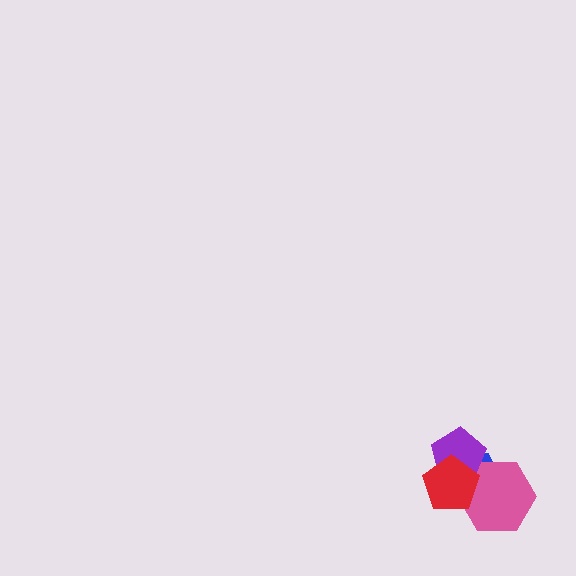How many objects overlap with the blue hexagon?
3 objects overlap with the blue hexagon.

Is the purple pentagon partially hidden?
Yes, it is partially covered by another shape.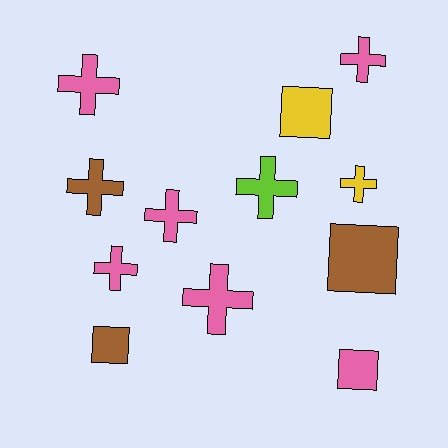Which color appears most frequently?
Pink, with 6 objects.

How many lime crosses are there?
There is 1 lime cross.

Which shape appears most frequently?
Cross, with 8 objects.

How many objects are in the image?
There are 12 objects.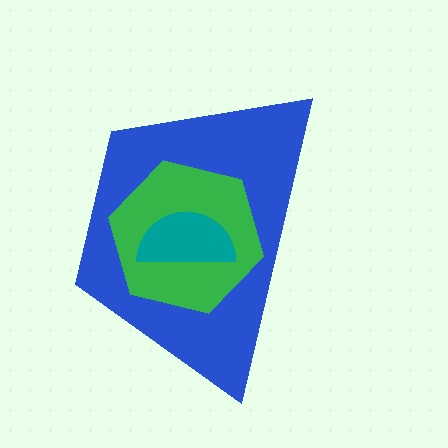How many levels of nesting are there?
3.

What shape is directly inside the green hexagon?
The teal semicircle.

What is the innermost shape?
The teal semicircle.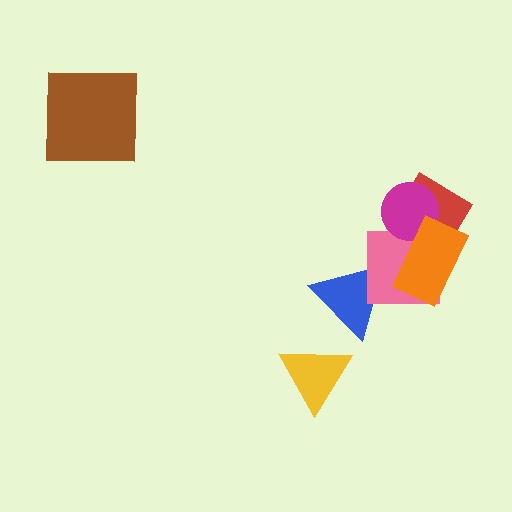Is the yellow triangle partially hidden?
No, no other shape covers it.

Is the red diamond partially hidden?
Yes, it is partially covered by another shape.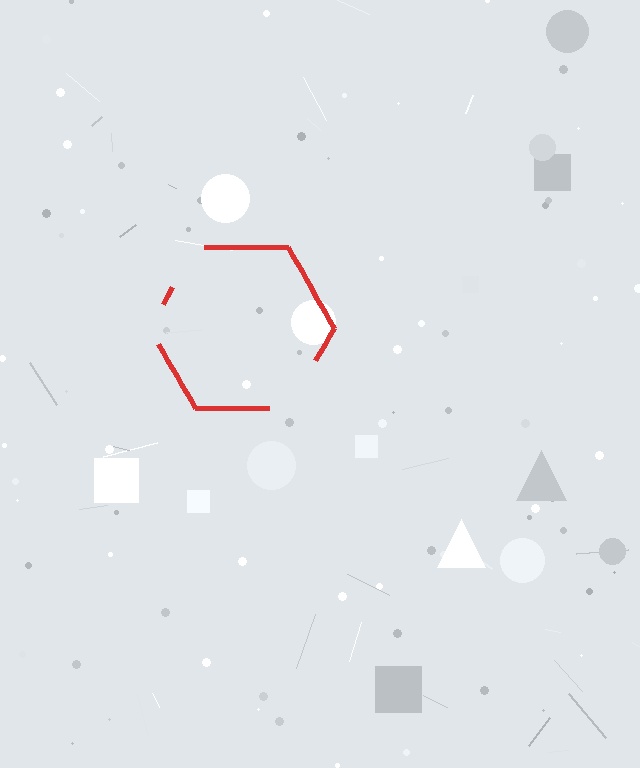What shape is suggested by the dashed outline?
The dashed outline suggests a hexagon.